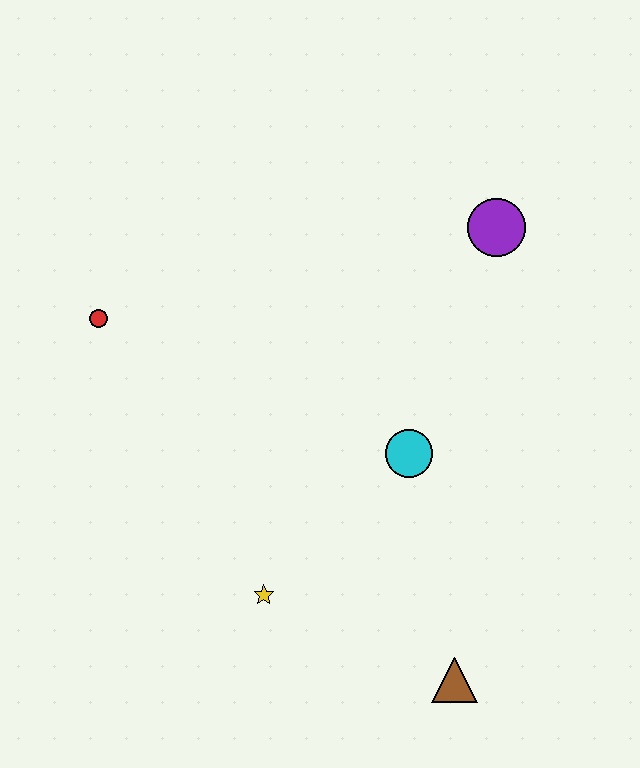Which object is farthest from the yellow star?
The purple circle is farthest from the yellow star.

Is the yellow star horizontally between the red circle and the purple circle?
Yes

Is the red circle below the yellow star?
No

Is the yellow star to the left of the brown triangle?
Yes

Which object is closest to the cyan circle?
The yellow star is closest to the cyan circle.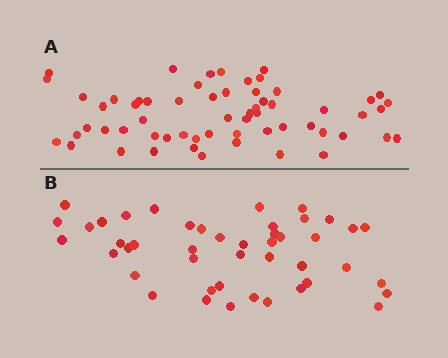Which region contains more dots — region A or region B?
Region A (the top region) has more dots.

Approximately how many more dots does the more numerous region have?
Region A has approximately 15 more dots than region B.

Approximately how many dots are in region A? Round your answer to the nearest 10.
About 60 dots.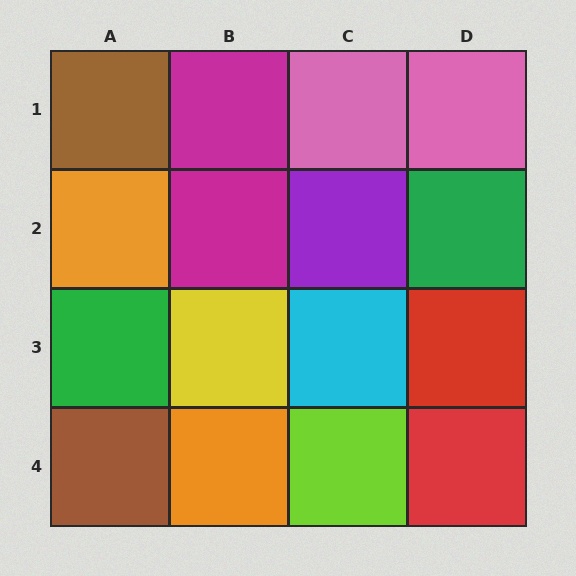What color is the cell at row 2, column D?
Green.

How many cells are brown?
2 cells are brown.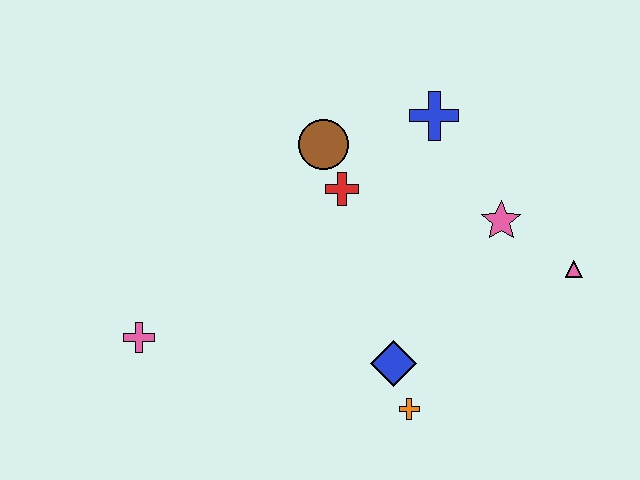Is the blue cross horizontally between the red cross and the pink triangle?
Yes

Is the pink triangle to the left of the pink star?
No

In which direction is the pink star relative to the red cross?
The pink star is to the right of the red cross.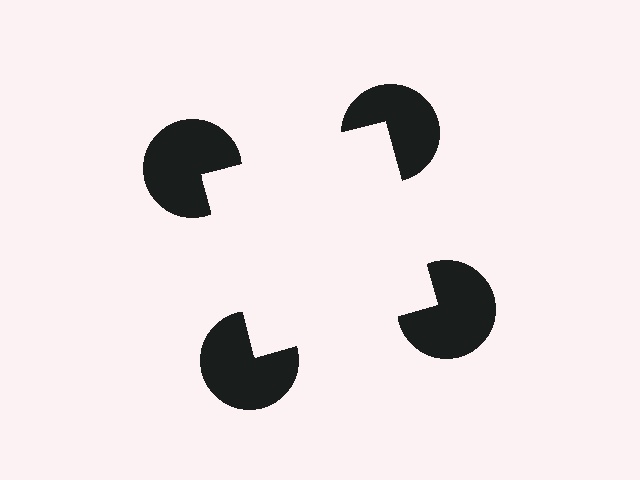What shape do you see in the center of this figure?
An illusory square — its edges are inferred from the aligned wedge cuts in the pac-man discs, not physically drawn.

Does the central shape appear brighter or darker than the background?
It typically appears slightly brighter than the background, even though no actual brightness change is drawn.